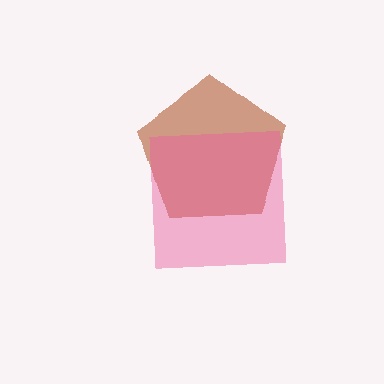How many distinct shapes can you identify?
There are 2 distinct shapes: a brown pentagon, a pink square.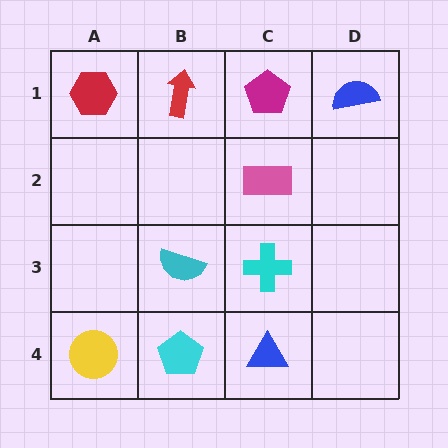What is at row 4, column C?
A blue triangle.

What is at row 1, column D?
A blue semicircle.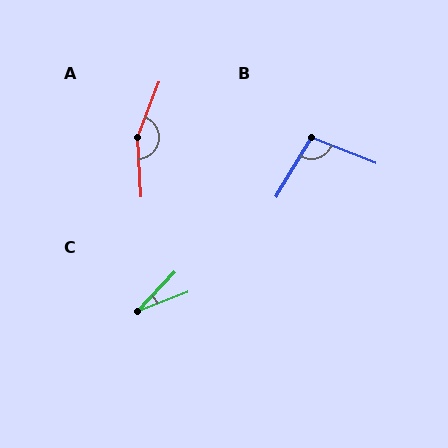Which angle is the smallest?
C, at approximately 25 degrees.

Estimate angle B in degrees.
Approximately 100 degrees.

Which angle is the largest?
A, at approximately 155 degrees.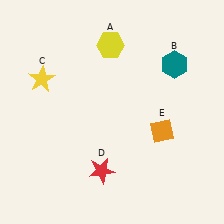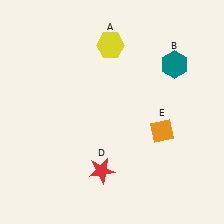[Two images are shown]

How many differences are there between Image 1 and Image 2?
There is 1 difference between the two images.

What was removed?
The yellow star (C) was removed in Image 2.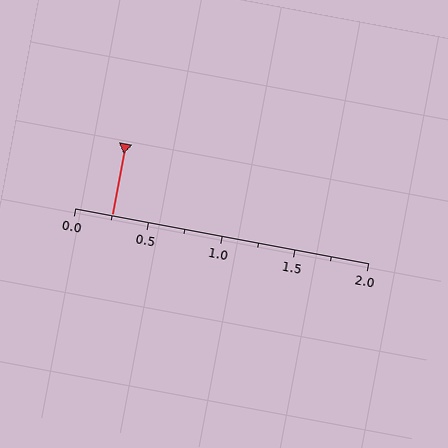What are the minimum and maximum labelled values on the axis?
The axis runs from 0.0 to 2.0.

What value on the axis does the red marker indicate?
The marker indicates approximately 0.25.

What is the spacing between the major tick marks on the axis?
The major ticks are spaced 0.5 apart.